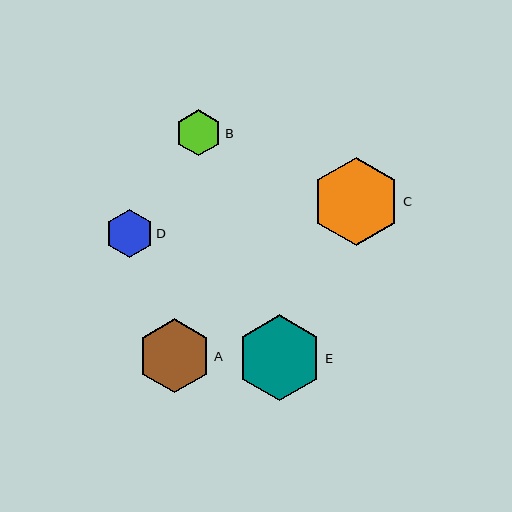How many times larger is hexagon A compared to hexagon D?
Hexagon A is approximately 1.5 times the size of hexagon D.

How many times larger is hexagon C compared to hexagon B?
Hexagon C is approximately 1.9 times the size of hexagon B.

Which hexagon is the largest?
Hexagon C is the largest with a size of approximately 89 pixels.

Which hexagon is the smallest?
Hexagon B is the smallest with a size of approximately 46 pixels.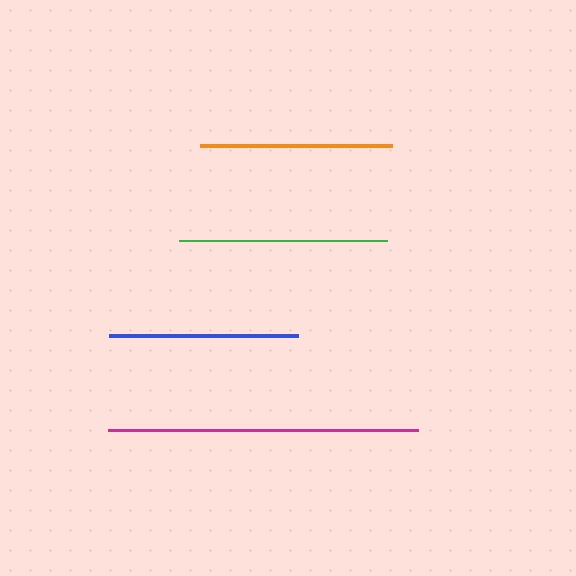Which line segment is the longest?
The magenta line is the longest at approximately 309 pixels.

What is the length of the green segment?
The green segment is approximately 208 pixels long.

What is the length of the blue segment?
The blue segment is approximately 190 pixels long.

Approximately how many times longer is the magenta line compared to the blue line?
The magenta line is approximately 1.6 times the length of the blue line.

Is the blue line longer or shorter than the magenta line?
The magenta line is longer than the blue line.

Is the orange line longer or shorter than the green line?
The green line is longer than the orange line.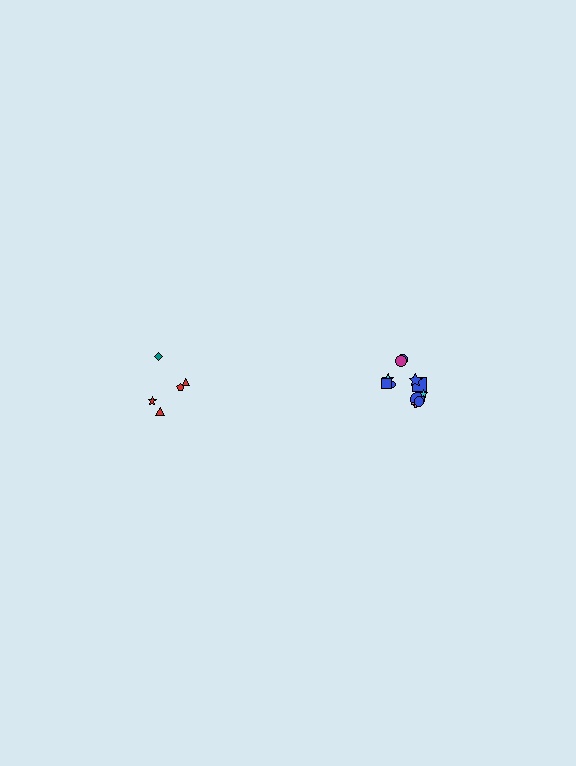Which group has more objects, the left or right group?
The right group.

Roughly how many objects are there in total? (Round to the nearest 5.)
Roughly 15 objects in total.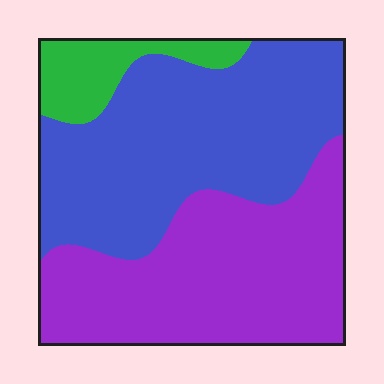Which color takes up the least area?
Green, at roughly 10%.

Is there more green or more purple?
Purple.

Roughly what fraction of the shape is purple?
Purple takes up between a third and a half of the shape.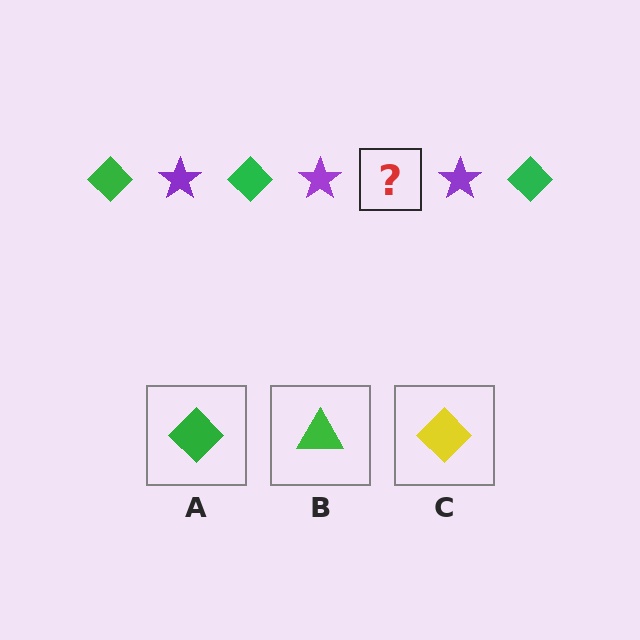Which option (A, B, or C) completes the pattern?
A.